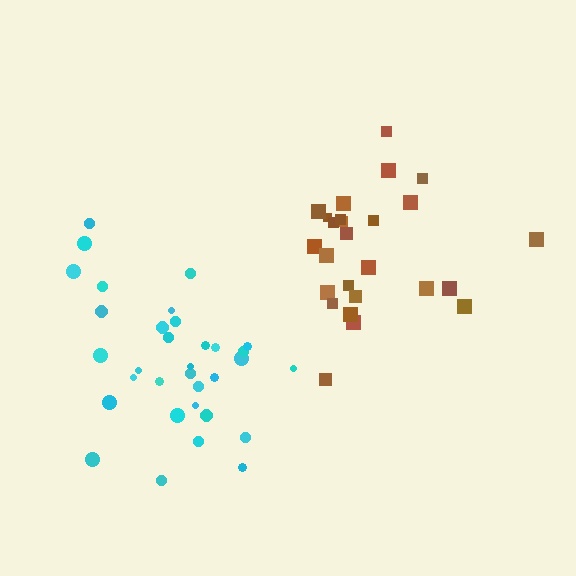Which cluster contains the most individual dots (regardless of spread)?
Cyan (33).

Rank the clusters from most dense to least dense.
cyan, brown.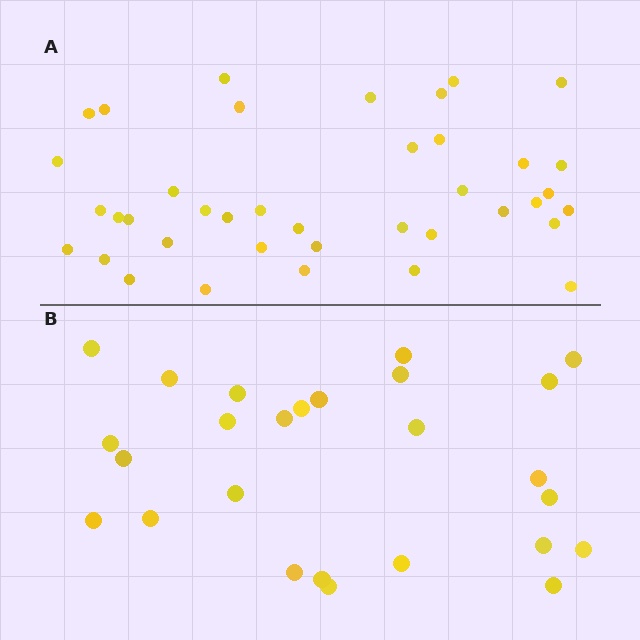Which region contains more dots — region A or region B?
Region A (the top region) has more dots.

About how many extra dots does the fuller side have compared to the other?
Region A has approximately 15 more dots than region B.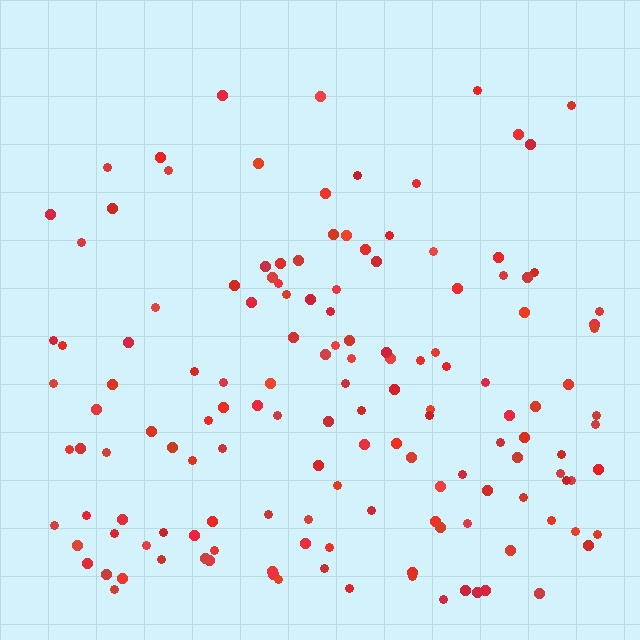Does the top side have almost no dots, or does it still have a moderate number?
Still a moderate number, just noticeably fewer than the bottom.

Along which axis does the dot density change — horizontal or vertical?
Vertical.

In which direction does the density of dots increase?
From top to bottom, with the bottom side densest.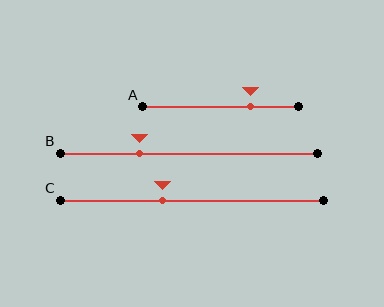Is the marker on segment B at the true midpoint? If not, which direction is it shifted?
No, the marker on segment B is shifted to the left by about 19% of the segment length.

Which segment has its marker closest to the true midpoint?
Segment C has its marker closest to the true midpoint.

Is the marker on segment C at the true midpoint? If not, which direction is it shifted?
No, the marker on segment C is shifted to the left by about 11% of the segment length.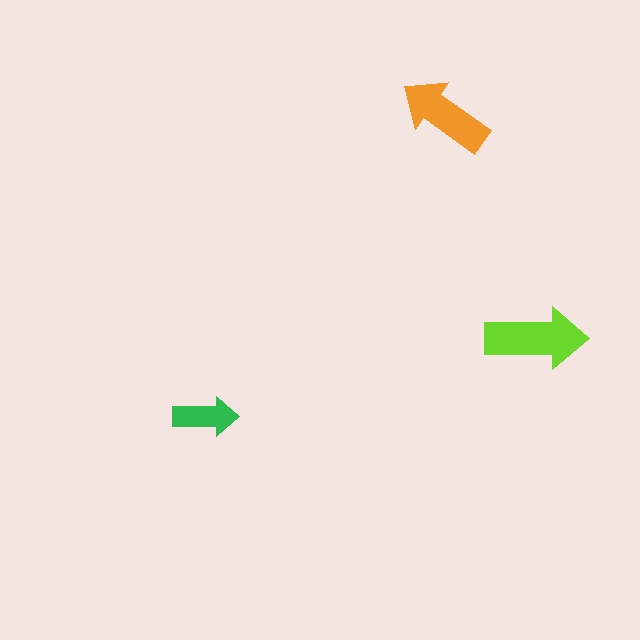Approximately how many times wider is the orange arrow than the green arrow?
About 1.5 times wider.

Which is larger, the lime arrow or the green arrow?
The lime one.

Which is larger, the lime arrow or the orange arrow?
The lime one.